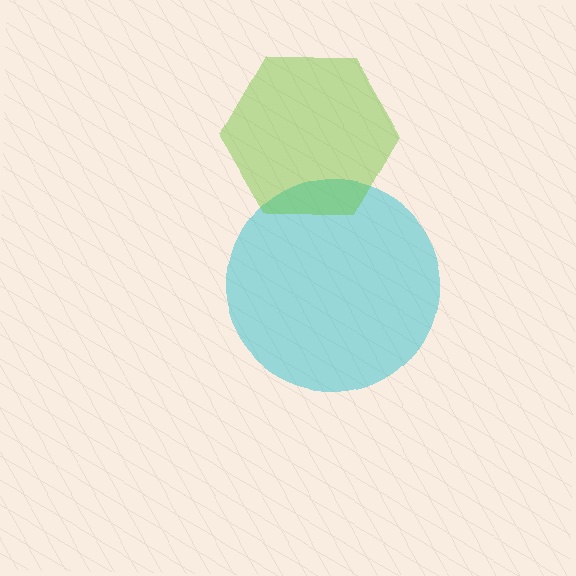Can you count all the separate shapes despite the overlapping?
Yes, there are 2 separate shapes.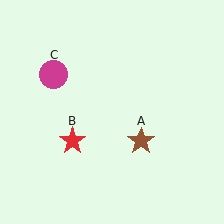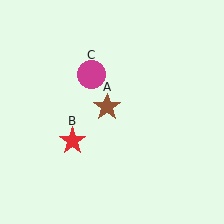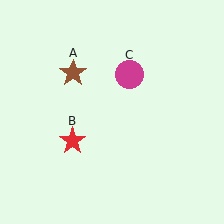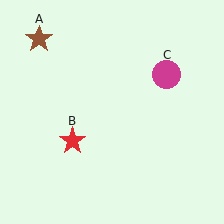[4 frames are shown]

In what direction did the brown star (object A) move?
The brown star (object A) moved up and to the left.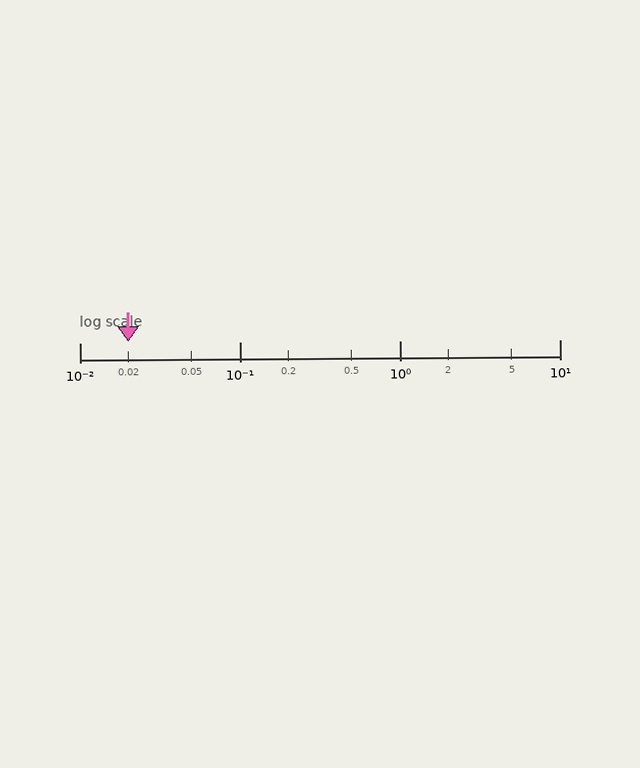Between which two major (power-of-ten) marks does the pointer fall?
The pointer is between 0.01 and 0.1.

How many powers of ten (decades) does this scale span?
The scale spans 3 decades, from 0.01 to 10.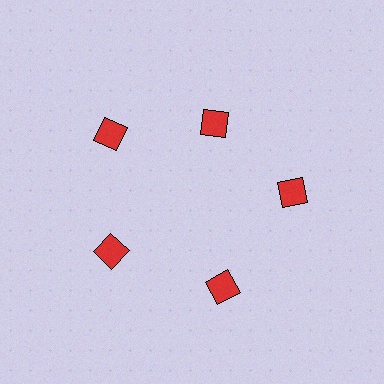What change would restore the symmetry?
The symmetry would be restored by moving it outward, back onto the ring so that all 5 squares sit at equal angles and equal distance from the center.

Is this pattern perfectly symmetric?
No. The 5 red squares are arranged in a ring, but one element near the 1 o'clock position is pulled inward toward the center, breaking the 5-fold rotational symmetry.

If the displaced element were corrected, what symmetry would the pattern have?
It would have 5-fold rotational symmetry — the pattern would map onto itself every 72 degrees.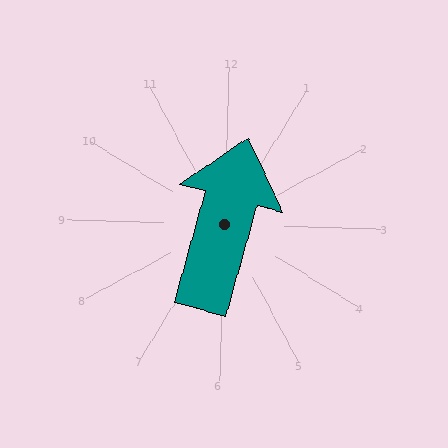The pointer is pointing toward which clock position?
Roughly 12 o'clock.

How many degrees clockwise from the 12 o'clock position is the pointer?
Approximately 14 degrees.